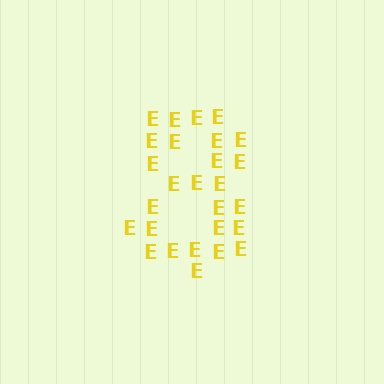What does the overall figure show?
The overall figure shows the digit 8.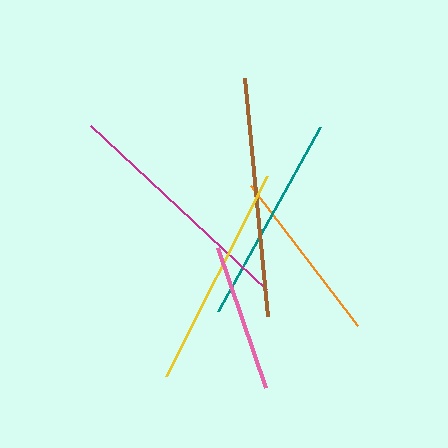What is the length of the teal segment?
The teal segment is approximately 211 pixels long.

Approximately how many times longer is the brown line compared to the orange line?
The brown line is approximately 1.4 times the length of the orange line.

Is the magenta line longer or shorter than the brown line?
The magenta line is longer than the brown line.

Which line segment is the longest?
The magenta line is the longest at approximately 241 pixels.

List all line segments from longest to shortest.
From longest to shortest: magenta, brown, yellow, teal, orange, pink.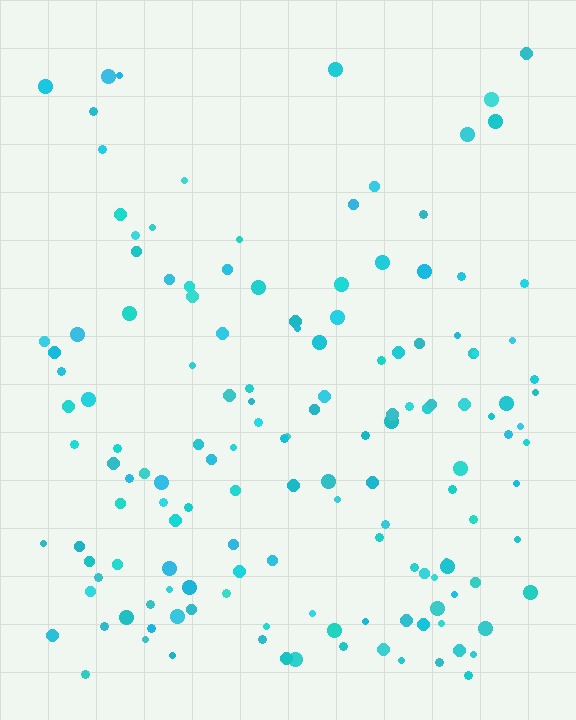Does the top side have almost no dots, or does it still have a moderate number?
Still a moderate number, just noticeably fewer than the bottom.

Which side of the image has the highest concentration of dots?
The bottom.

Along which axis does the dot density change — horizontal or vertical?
Vertical.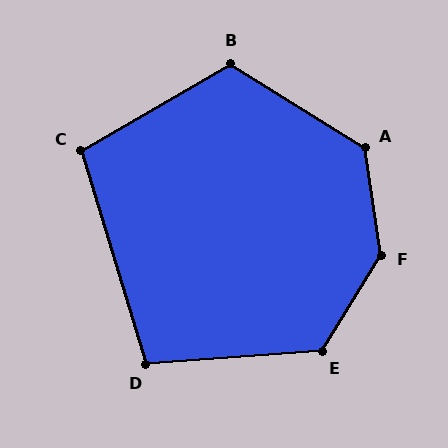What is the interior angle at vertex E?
Approximately 126 degrees (obtuse).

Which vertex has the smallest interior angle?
D, at approximately 103 degrees.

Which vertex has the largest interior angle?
F, at approximately 139 degrees.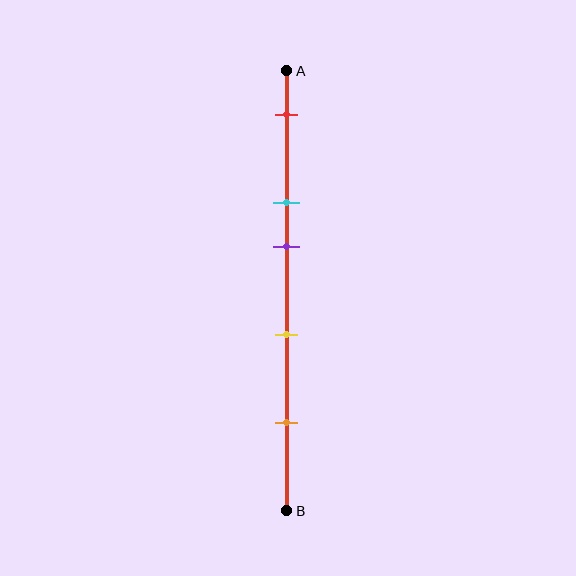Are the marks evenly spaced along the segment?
No, the marks are not evenly spaced.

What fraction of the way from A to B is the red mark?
The red mark is approximately 10% (0.1) of the way from A to B.